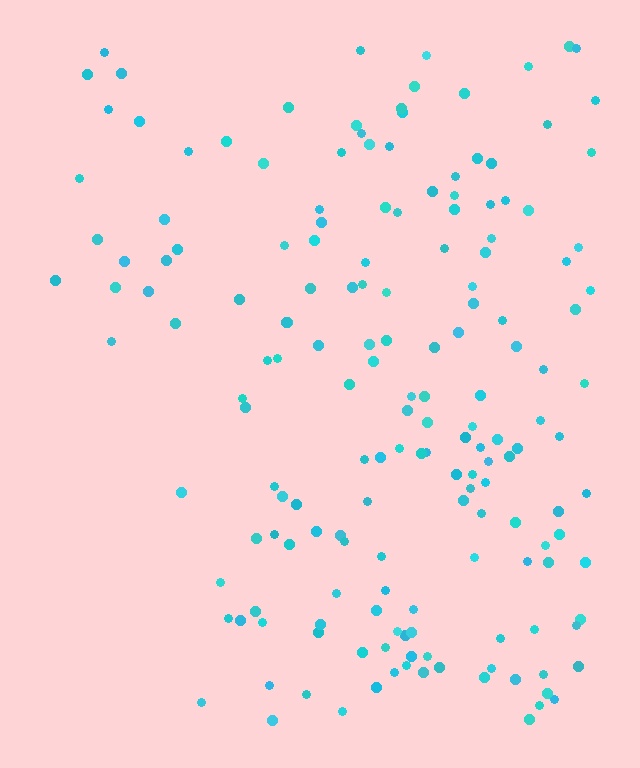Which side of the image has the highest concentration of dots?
The right.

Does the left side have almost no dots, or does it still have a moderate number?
Still a moderate number, just noticeably fewer than the right.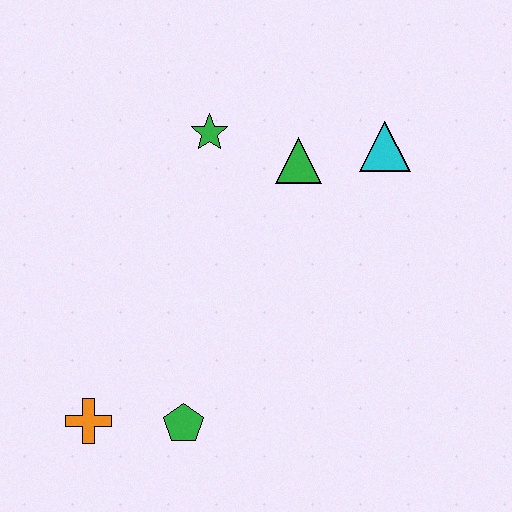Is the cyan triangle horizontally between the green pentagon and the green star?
No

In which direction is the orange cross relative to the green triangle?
The orange cross is below the green triangle.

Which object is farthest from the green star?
The orange cross is farthest from the green star.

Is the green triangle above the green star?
No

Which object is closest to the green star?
The green triangle is closest to the green star.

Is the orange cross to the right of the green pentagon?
No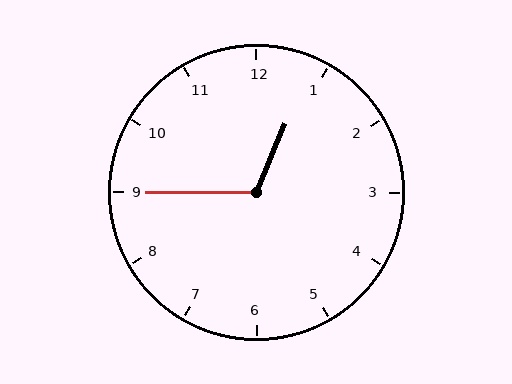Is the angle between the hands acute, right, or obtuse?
It is obtuse.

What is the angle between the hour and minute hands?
Approximately 112 degrees.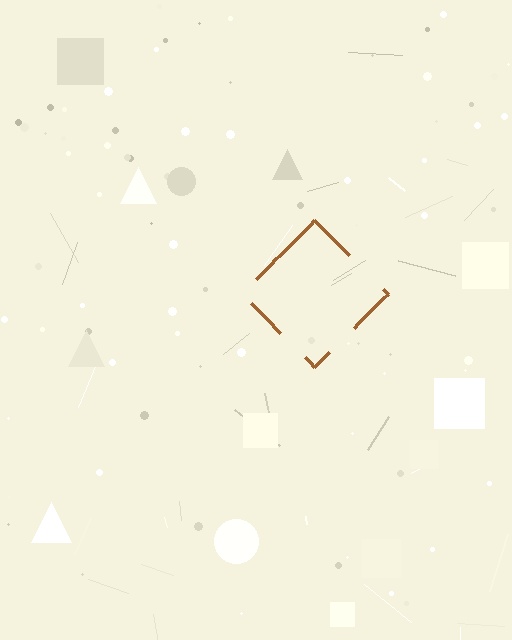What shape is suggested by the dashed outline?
The dashed outline suggests a diamond.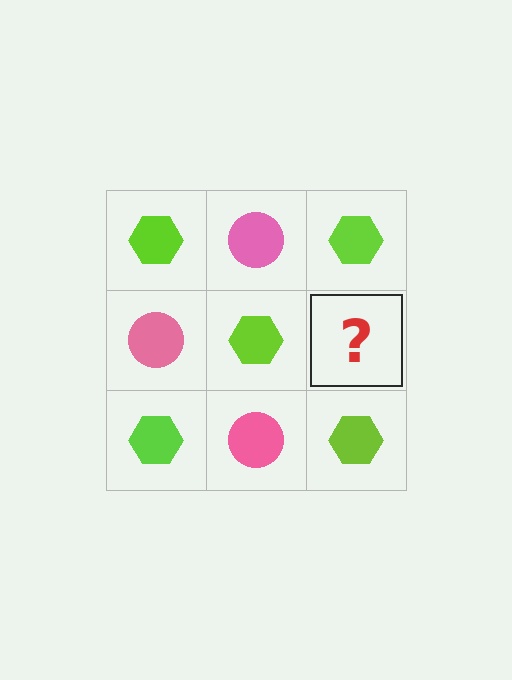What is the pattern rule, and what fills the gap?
The rule is that it alternates lime hexagon and pink circle in a checkerboard pattern. The gap should be filled with a pink circle.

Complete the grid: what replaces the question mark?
The question mark should be replaced with a pink circle.